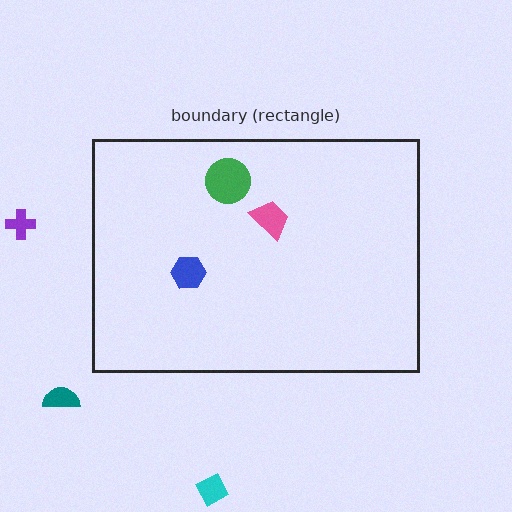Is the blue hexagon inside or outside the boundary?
Inside.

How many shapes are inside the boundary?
3 inside, 3 outside.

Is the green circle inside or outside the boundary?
Inside.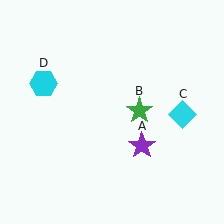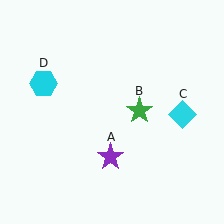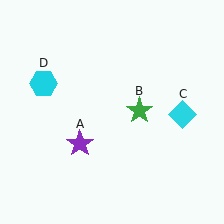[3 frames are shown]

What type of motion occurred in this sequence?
The purple star (object A) rotated clockwise around the center of the scene.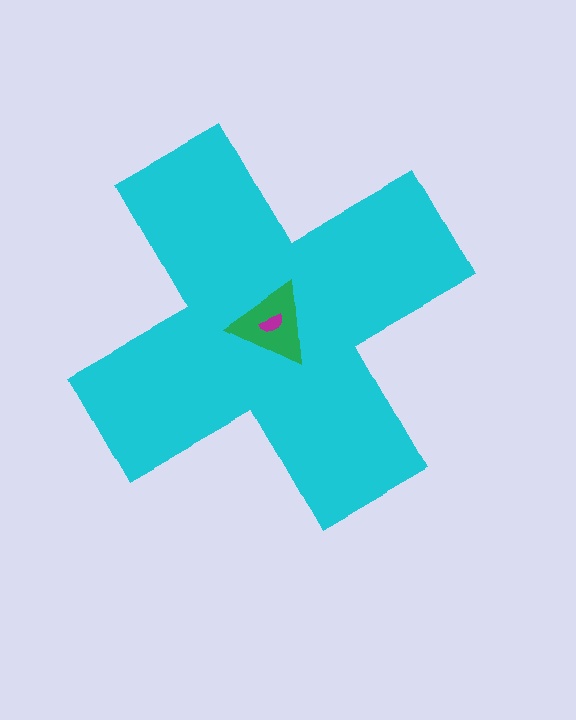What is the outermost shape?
The cyan cross.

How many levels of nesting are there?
3.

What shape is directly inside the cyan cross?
The green triangle.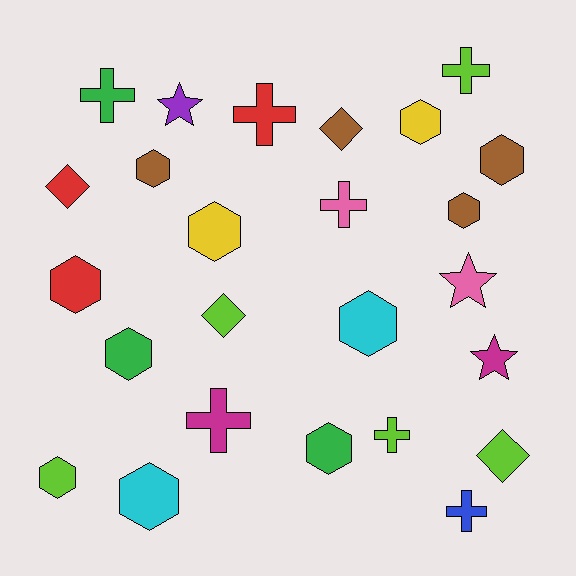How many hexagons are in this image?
There are 11 hexagons.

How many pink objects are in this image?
There are 2 pink objects.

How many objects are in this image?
There are 25 objects.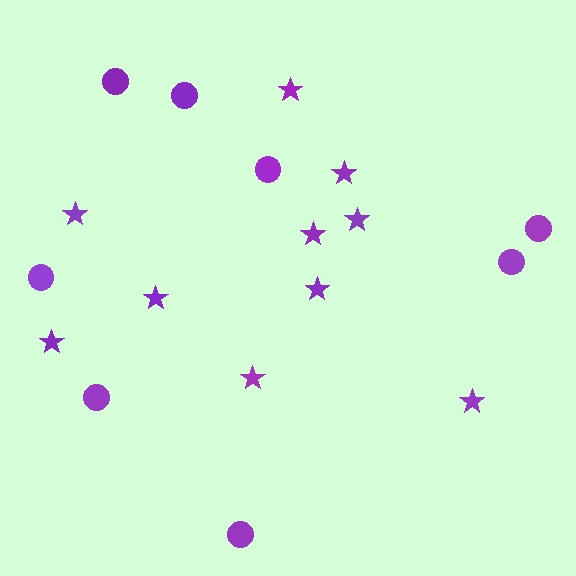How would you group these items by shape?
There are 2 groups: one group of circles (8) and one group of stars (10).